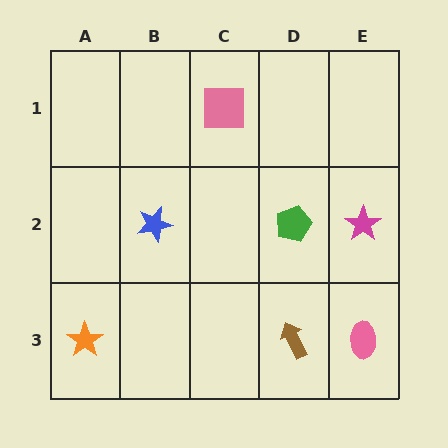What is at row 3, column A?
An orange star.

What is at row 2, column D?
A green pentagon.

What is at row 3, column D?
A brown arrow.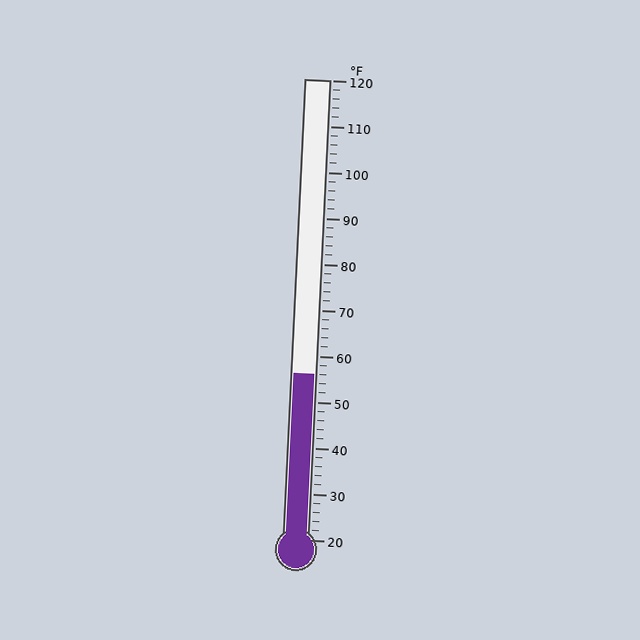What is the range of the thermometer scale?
The thermometer scale ranges from 20°F to 120°F.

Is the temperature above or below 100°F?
The temperature is below 100°F.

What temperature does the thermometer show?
The thermometer shows approximately 56°F.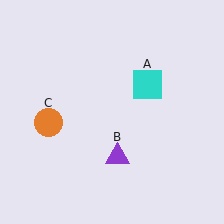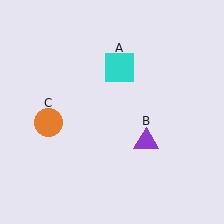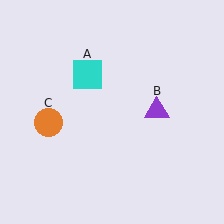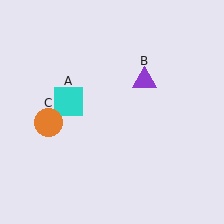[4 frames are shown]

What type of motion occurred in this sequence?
The cyan square (object A), purple triangle (object B) rotated counterclockwise around the center of the scene.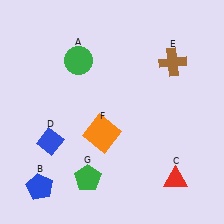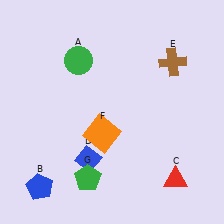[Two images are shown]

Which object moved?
The blue diamond (D) moved right.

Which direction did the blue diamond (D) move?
The blue diamond (D) moved right.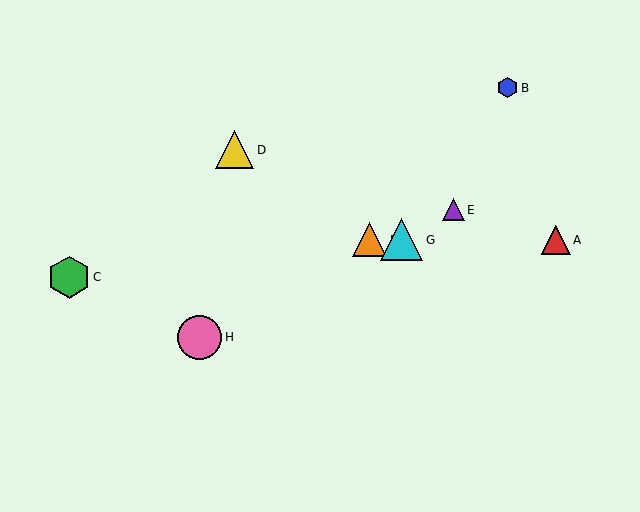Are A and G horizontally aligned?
Yes, both are at y≈240.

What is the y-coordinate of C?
Object C is at y≈277.